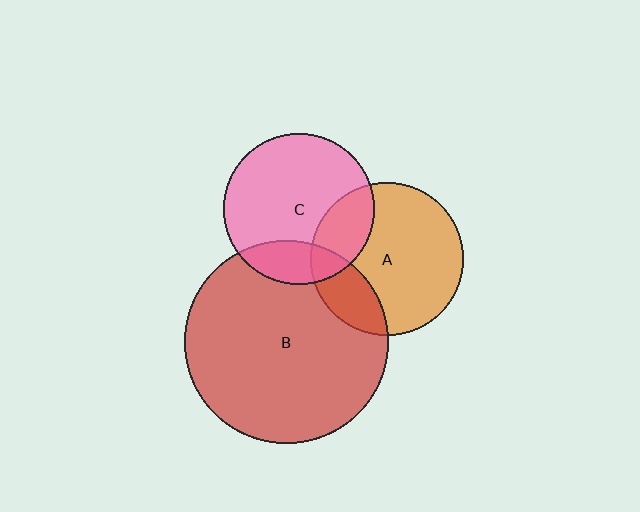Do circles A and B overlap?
Yes.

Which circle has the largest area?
Circle B (red).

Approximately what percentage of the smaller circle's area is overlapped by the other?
Approximately 20%.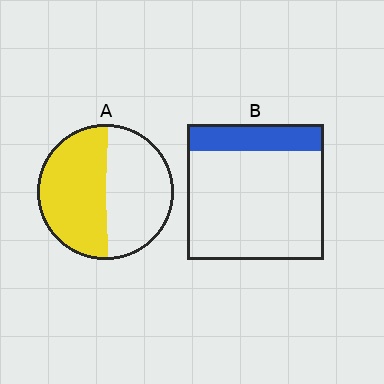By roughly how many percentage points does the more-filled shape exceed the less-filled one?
By roughly 30 percentage points (A over B).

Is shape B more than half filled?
No.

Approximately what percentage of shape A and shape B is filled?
A is approximately 50% and B is approximately 20%.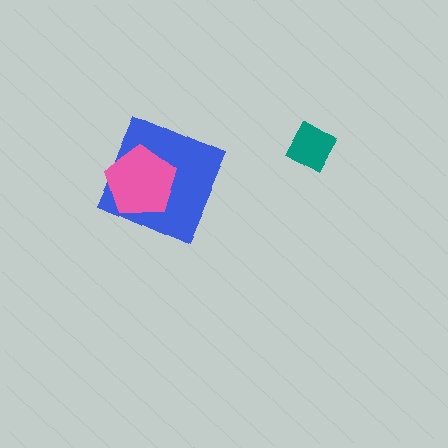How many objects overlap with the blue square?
1 object overlaps with the blue square.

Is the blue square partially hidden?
Yes, it is partially covered by another shape.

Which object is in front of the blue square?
The pink pentagon is in front of the blue square.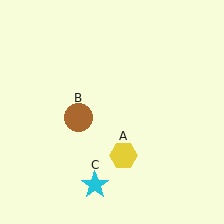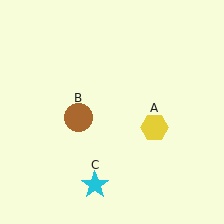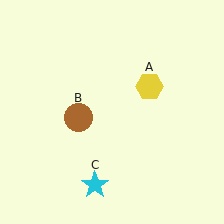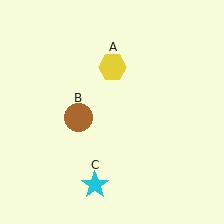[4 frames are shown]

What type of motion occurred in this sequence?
The yellow hexagon (object A) rotated counterclockwise around the center of the scene.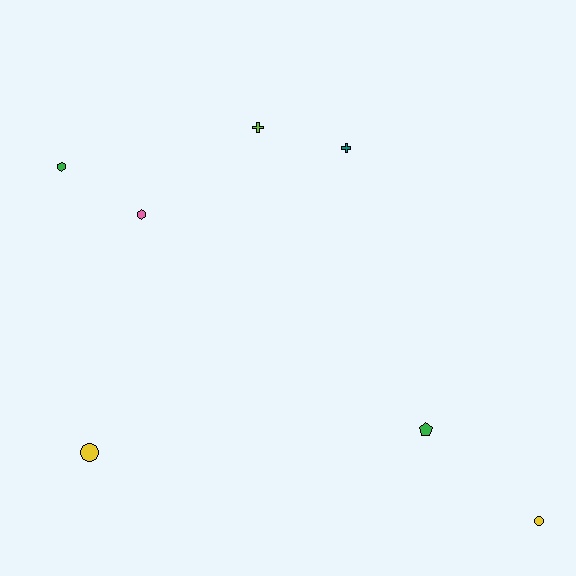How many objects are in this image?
There are 7 objects.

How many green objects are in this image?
There are 2 green objects.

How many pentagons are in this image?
There is 1 pentagon.